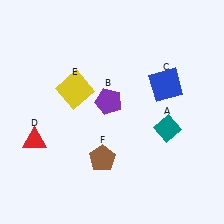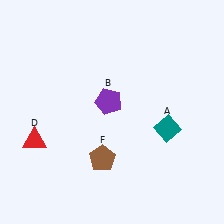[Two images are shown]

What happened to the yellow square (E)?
The yellow square (E) was removed in Image 2. It was in the top-left area of Image 1.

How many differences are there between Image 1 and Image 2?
There are 2 differences between the two images.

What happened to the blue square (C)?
The blue square (C) was removed in Image 2. It was in the top-right area of Image 1.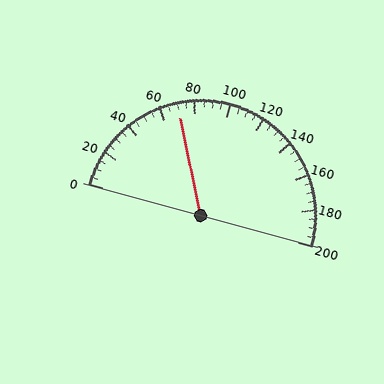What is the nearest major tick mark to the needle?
The nearest major tick mark is 80.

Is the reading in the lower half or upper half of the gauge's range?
The reading is in the lower half of the range (0 to 200).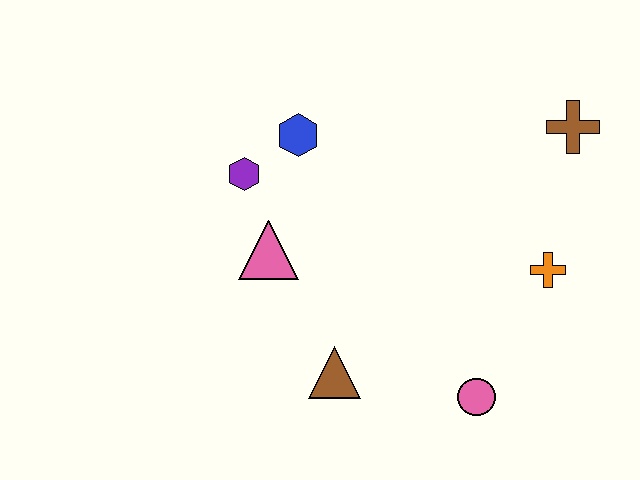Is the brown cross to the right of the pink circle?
Yes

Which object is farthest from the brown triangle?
The brown cross is farthest from the brown triangle.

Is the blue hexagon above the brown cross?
No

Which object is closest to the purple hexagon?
The blue hexagon is closest to the purple hexagon.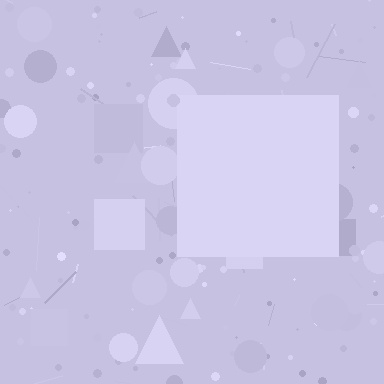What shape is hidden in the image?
A square is hidden in the image.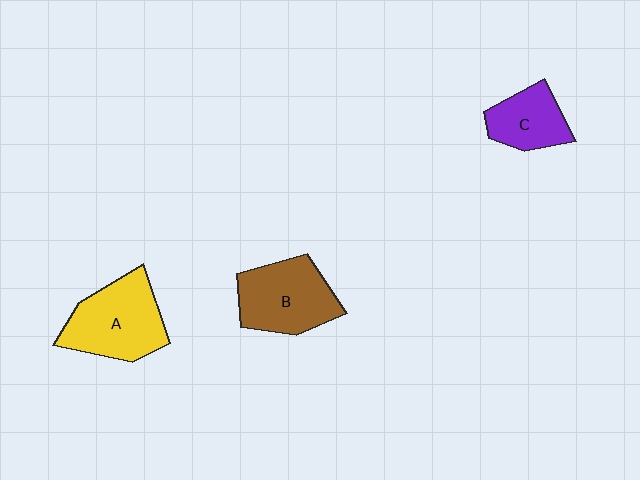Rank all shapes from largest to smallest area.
From largest to smallest: A (yellow), B (brown), C (purple).